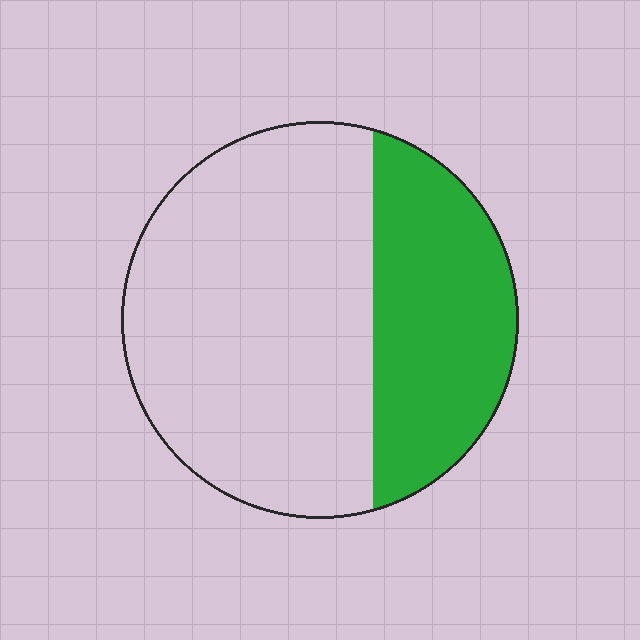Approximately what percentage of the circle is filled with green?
Approximately 35%.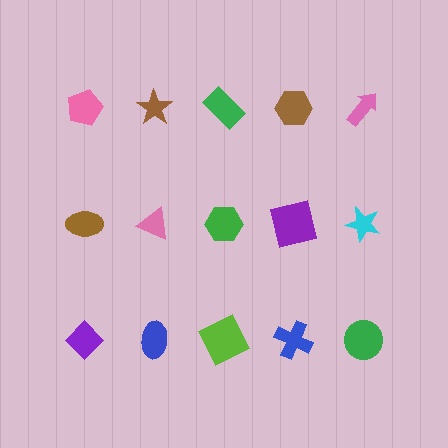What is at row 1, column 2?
A brown star.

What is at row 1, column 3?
A green rectangle.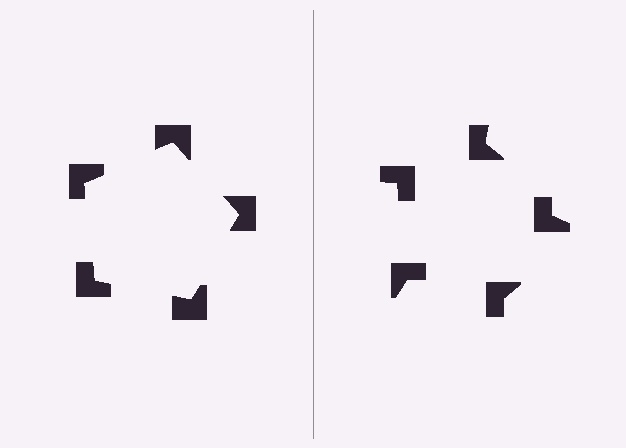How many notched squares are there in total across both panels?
10 — 5 on each side.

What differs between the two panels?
The notched squares are positioned identically on both sides; only the wedge orientations differ. On the left they align to a pentagon; on the right they are misaligned.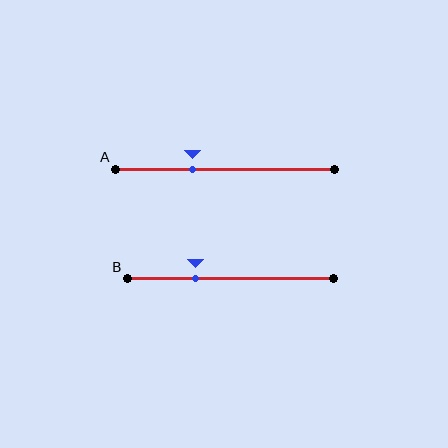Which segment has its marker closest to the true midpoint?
Segment A has its marker closest to the true midpoint.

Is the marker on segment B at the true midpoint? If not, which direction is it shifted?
No, the marker on segment B is shifted to the left by about 17% of the segment length.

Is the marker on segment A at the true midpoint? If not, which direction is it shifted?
No, the marker on segment A is shifted to the left by about 15% of the segment length.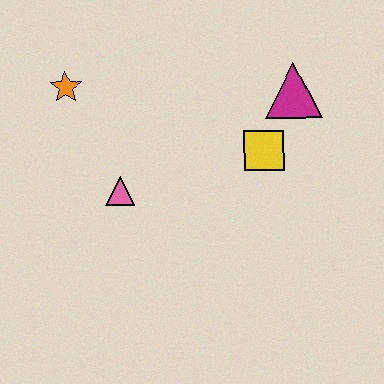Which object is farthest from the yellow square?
The orange star is farthest from the yellow square.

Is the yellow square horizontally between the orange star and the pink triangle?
No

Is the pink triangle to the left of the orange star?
No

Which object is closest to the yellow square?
The magenta triangle is closest to the yellow square.